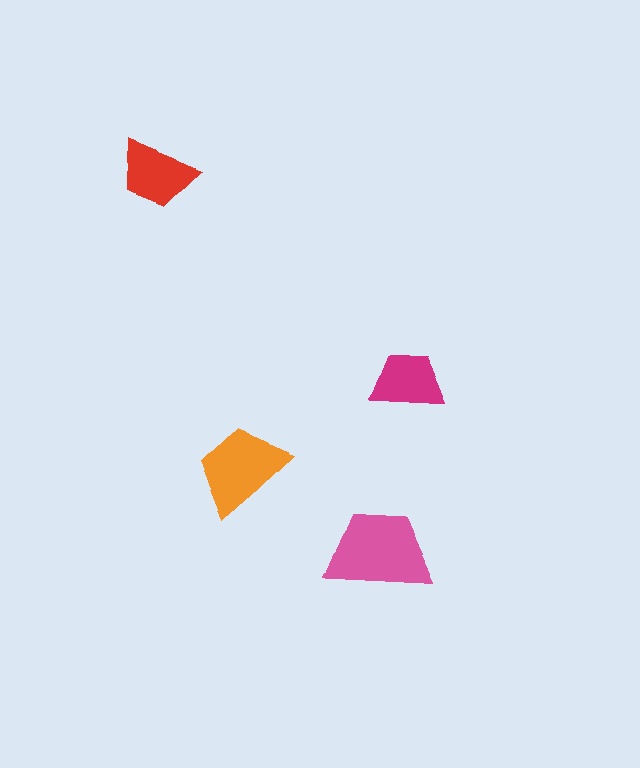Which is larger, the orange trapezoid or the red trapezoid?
The orange one.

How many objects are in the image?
There are 4 objects in the image.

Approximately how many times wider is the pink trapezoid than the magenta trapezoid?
About 1.5 times wider.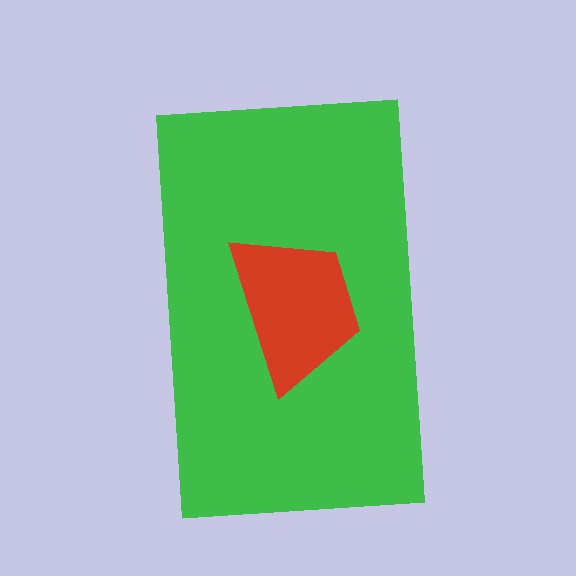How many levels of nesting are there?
2.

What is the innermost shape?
The red trapezoid.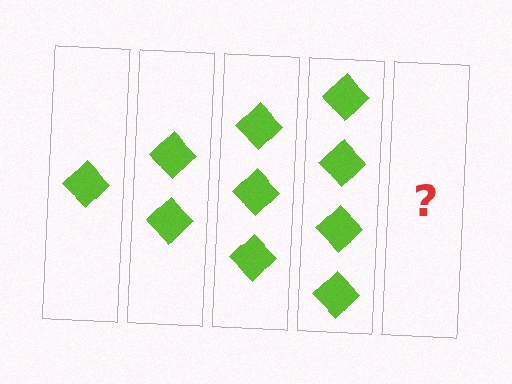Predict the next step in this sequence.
The next step is 5 diamonds.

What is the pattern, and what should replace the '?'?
The pattern is that each step adds one more diamond. The '?' should be 5 diamonds.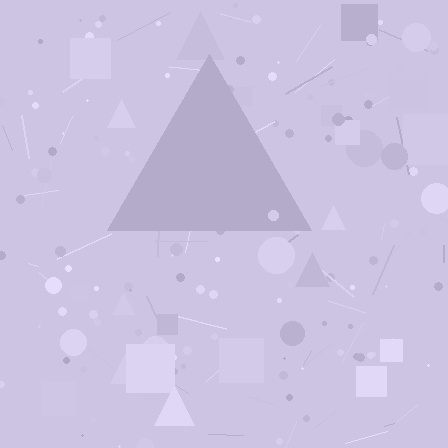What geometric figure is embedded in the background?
A triangle is embedded in the background.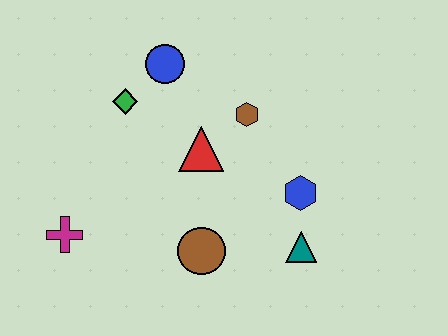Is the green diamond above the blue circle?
No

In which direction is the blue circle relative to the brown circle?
The blue circle is above the brown circle.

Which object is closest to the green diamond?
The blue circle is closest to the green diamond.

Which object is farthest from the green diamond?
The teal triangle is farthest from the green diamond.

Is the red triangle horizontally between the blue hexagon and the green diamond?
Yes